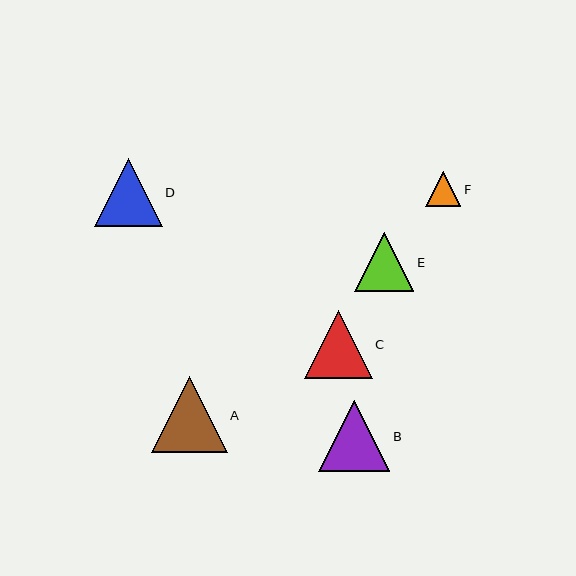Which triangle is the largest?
Triangle A is the largest with a size of approximately 76 pixels.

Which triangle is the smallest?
Triangle F is the smallest with a size of approximately 35 pixels.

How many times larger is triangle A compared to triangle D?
Triangle A is approximately 1.1 times the size of triangle D.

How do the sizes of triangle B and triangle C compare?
Triangle B and triangle C are approximately the same size.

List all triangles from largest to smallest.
From largest to smallest: A, B, D, C, E, F.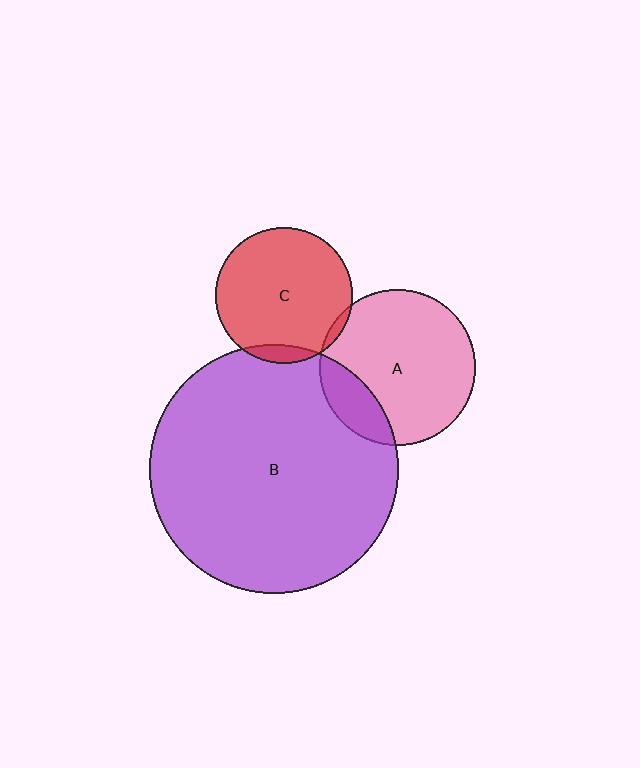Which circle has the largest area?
Circle B (purple).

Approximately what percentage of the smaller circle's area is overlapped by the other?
Approximately 5%.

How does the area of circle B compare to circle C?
Approximately 3.3 times.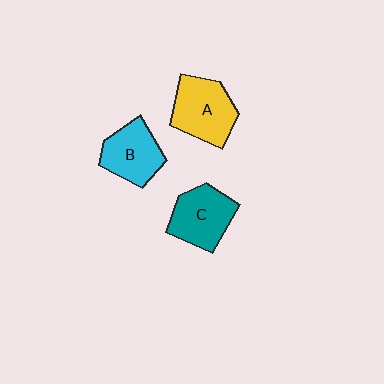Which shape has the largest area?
Shape A (yellow).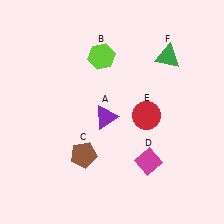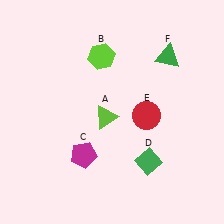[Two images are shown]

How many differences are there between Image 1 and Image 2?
There are 3 differences between the two images.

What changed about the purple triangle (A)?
In Image 1, A is purple. In Image 2, it changed to lime.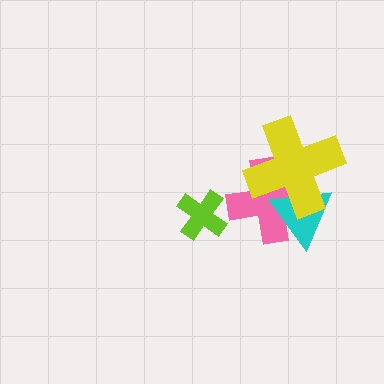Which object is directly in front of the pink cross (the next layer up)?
The cyan triangle is directly in front of the pink cross.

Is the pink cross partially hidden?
Yes, it is partially covered by another shape.